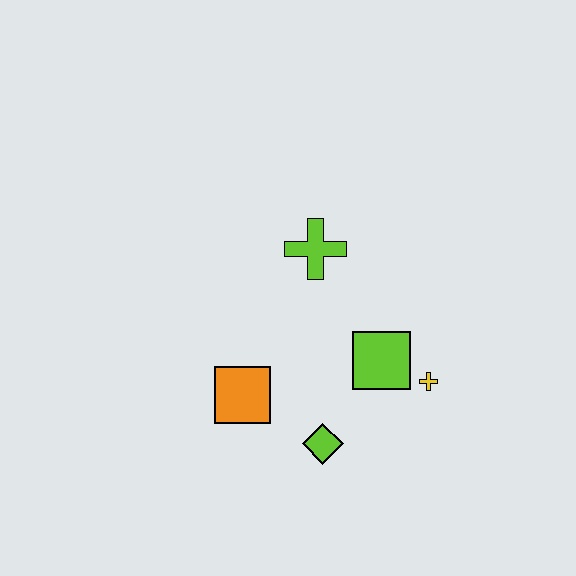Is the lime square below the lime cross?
Yes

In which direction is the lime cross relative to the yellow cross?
The lime cross is above the yellow cross.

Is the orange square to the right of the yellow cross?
No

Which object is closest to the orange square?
The lime diamond is closest to the orange square.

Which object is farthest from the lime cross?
The lime diamond is farthest from the lime cross.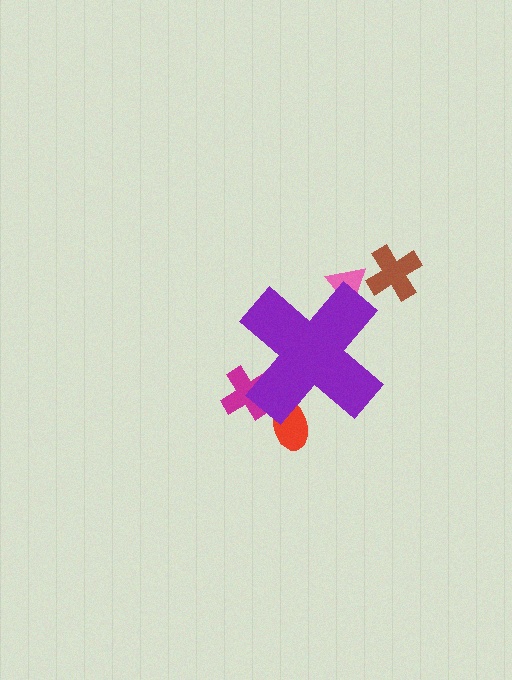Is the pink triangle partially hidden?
Yes, the pink triangle is partially hidden behind the purple cross.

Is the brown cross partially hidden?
No, the brown cross is fully visible.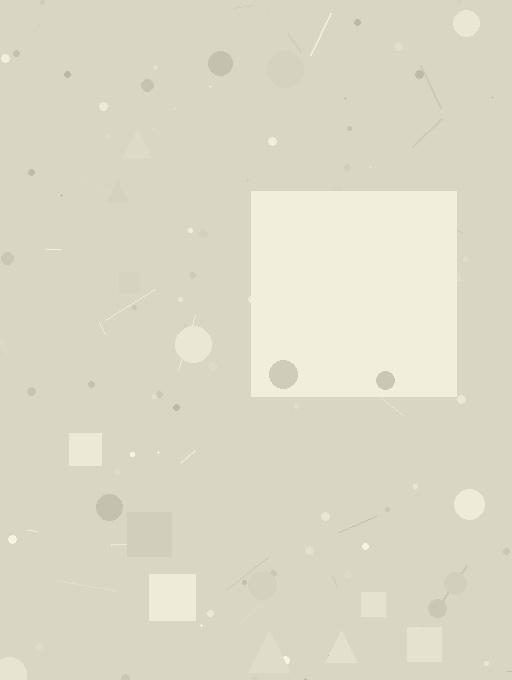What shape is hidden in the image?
A square is hidden in the image.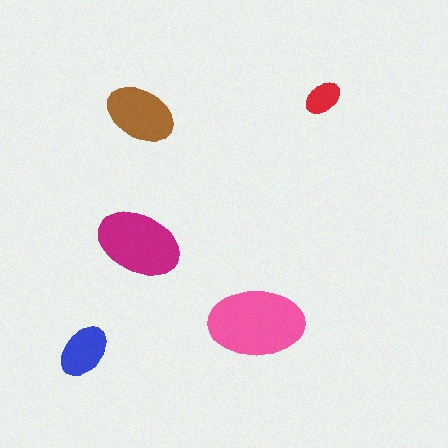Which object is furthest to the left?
The blue ellipse is leftmost.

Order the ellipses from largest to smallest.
the pink one, the magenta one, the brown one, the blue one, the red one.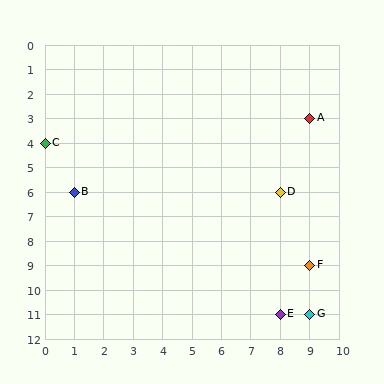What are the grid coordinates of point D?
Point D is at grid coordinates (8, 6).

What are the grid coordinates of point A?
Point A is at grid coordinates (9, 3).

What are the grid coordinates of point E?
Point E is at grid coordinates (8, 11).